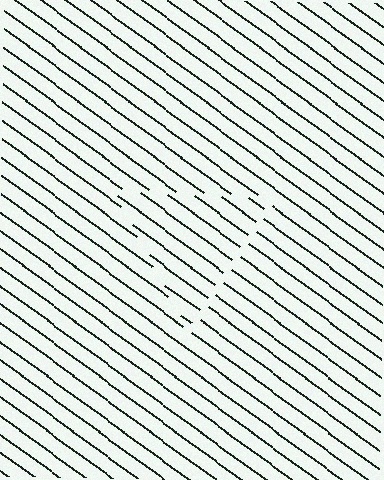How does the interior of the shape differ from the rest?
The interior of the shape contains the same grating, shifted by half a period — the contour is defined by the phase discontinuity where line-ends from the inner and outer gratings abut.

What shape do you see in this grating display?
An illusory triangle. The interior of the shape contains the same grating, shifted by half a period — the contour is defined by the phase discontinuity where line-ends from the inner and outer gratings abut.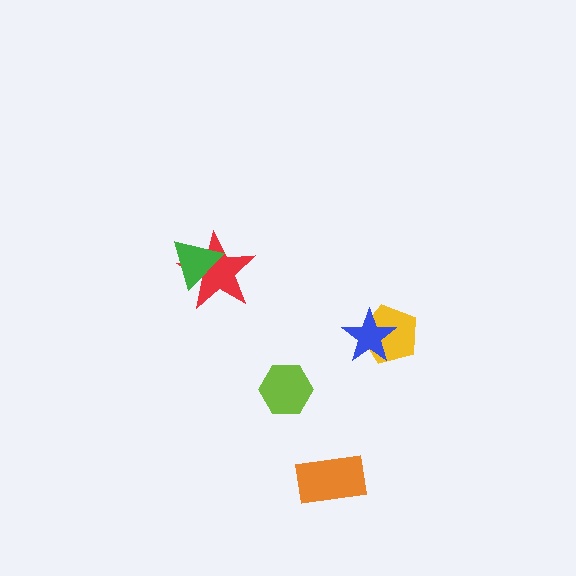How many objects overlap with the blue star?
1 object overlaps with the blue star.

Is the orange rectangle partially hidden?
No, no other shape covers it.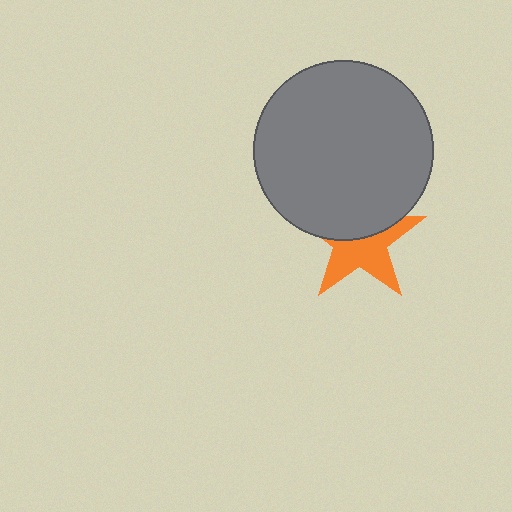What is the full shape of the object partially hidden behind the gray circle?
The partially hidden object is an orange star.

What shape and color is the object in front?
The object in front is a gray circle.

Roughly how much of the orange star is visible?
About half of it is visible (roughly 53%).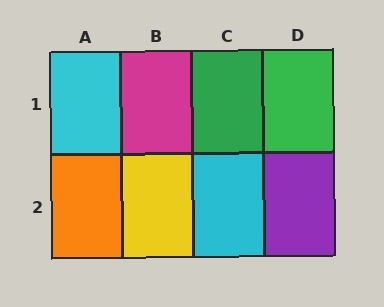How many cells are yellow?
1 cell is yellow.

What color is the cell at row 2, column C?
Cyan.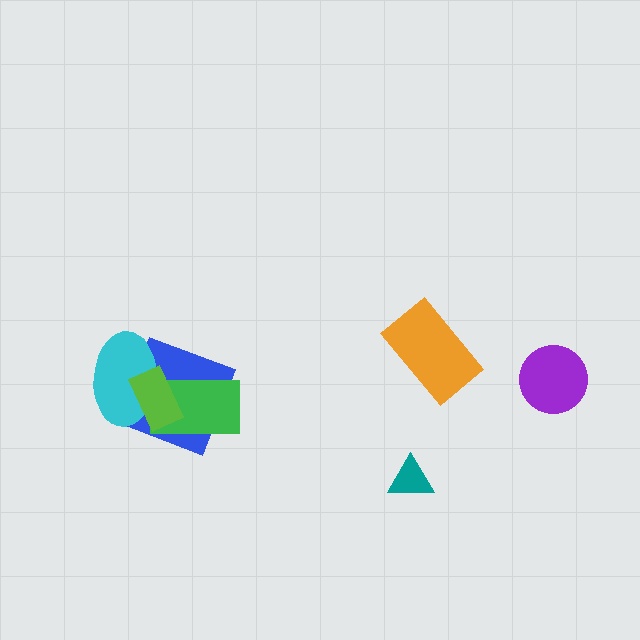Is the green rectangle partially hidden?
Yes, it is partially covered by another shape.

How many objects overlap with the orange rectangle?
0 objects overlap with the orange rectangle.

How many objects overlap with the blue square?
3 objects overlap with the blue square.